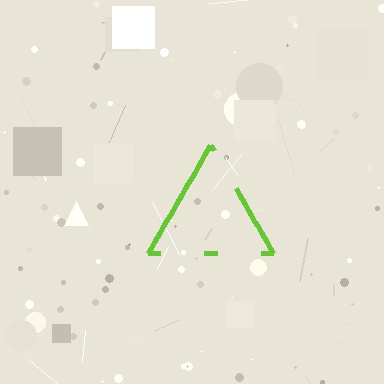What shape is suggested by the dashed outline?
The dashed outline suggests a triangle.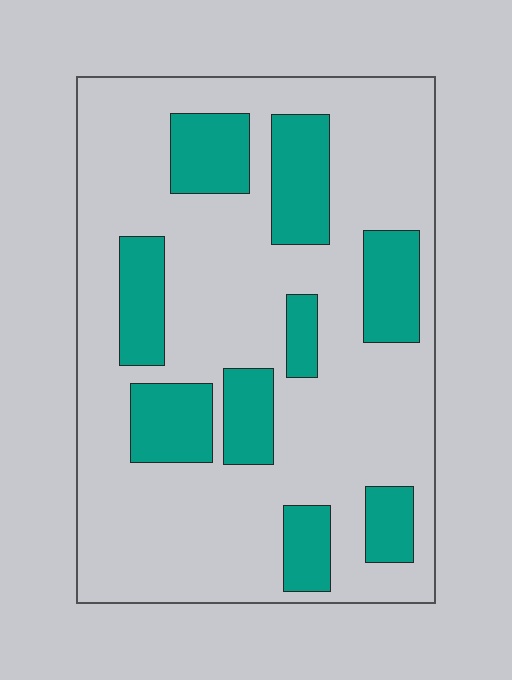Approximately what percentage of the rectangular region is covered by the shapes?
Approximately 25%.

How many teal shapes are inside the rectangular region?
9.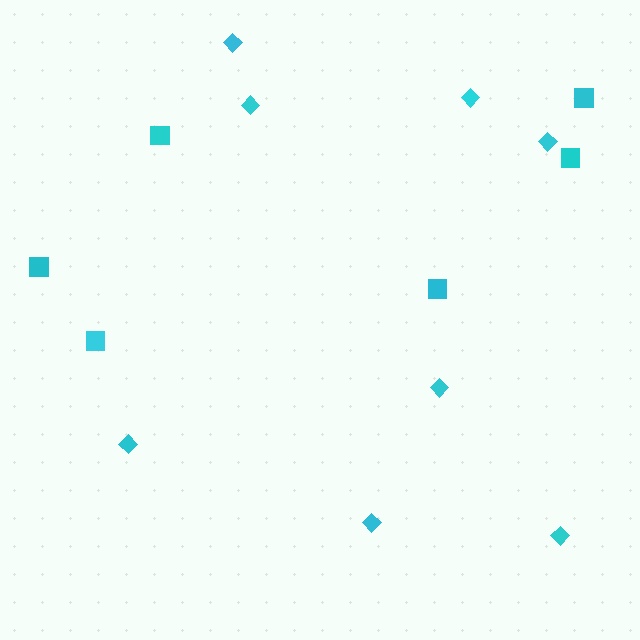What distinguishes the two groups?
There are 2 groups: one group of diamonds (8) and one group of squares (6).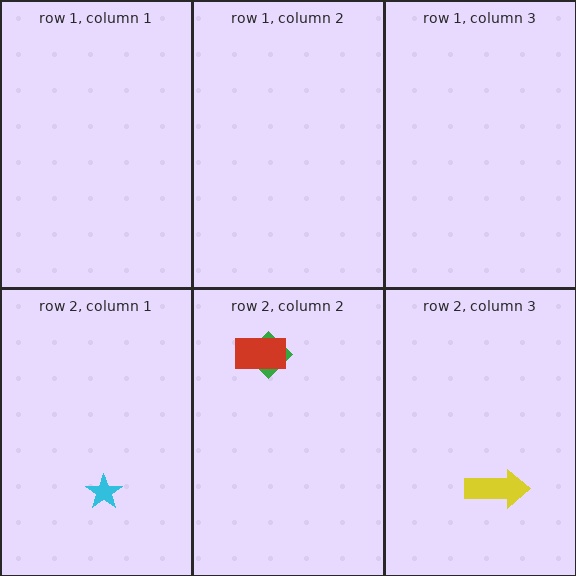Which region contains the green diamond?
The row 2, column 2 region.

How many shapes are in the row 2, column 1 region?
1.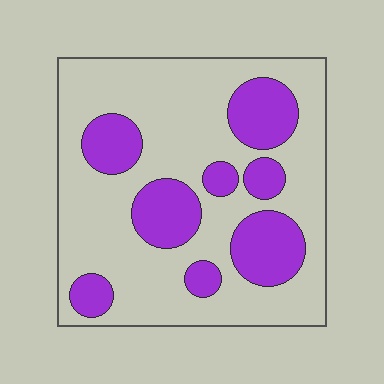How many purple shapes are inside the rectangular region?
8.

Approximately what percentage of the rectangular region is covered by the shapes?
Approximately 30%.